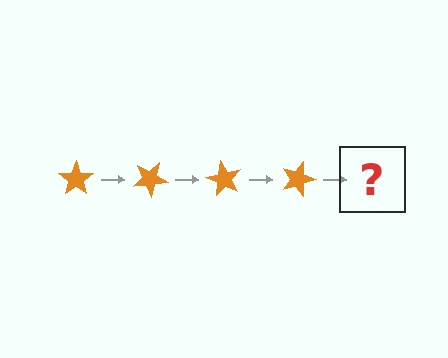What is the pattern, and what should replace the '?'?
The pattern is that the star rotates 30 degrees each step. The '?' should be an orange star rotated 120 degrees.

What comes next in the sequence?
The next element should be an orange star rotated 120 degrees.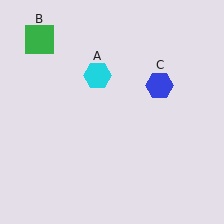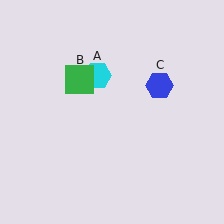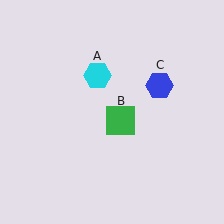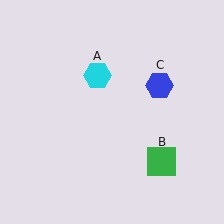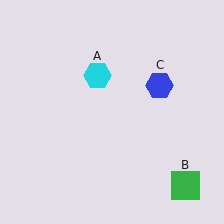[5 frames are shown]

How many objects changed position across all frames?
1 object changed position: green square (object B).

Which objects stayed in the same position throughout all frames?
Cyan hexagon (object A) and blue hexagon (object C) remained stationary.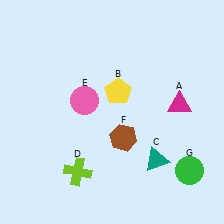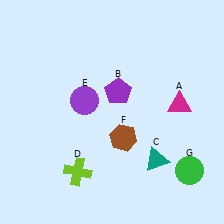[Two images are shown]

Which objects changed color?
B changed from yellow to purple. E changed from pink to purple.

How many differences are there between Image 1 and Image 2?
There are 2 differences between the two images.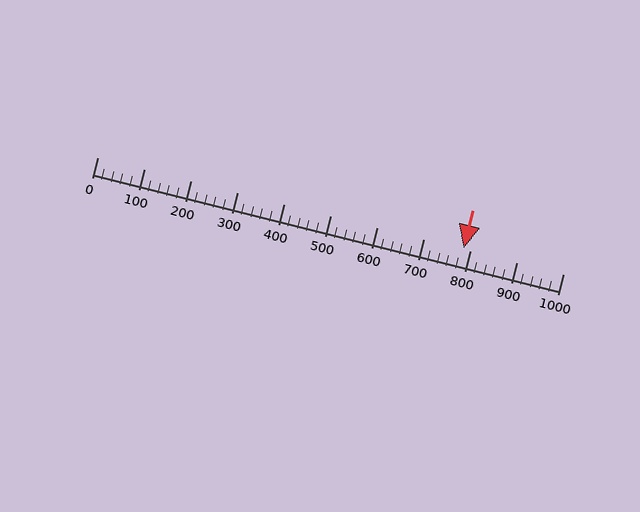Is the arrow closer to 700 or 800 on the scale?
The arrow is closer to 800.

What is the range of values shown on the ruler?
The ruler shows values from 0 to 1000.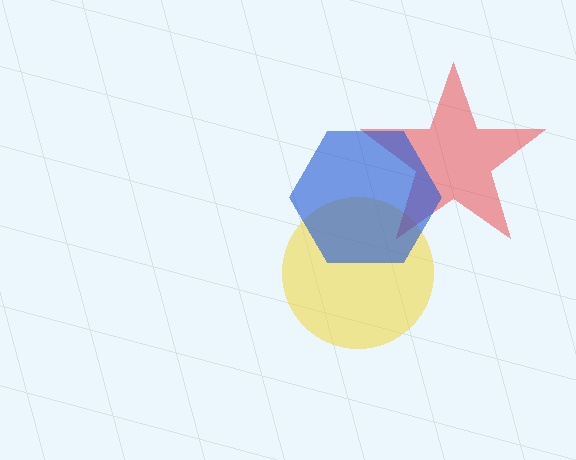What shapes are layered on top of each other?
The layered shapes are: a yellow circle, a red star, a blue hexagon.